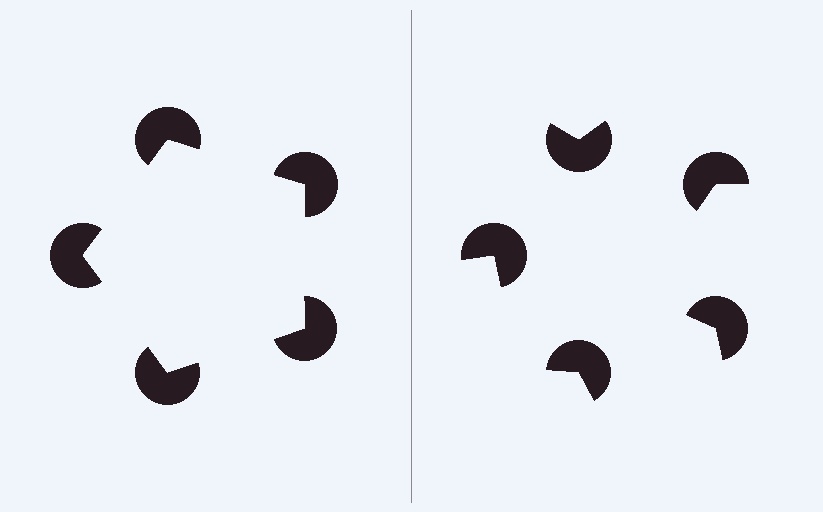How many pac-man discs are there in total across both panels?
10 — 5 on each side.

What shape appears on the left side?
An illusory pentagon.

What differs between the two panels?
The pac-man discs are positioned identically on both sides; only the wedge orientations differ. On the left they align to a pentagon; on the right they are misaligned.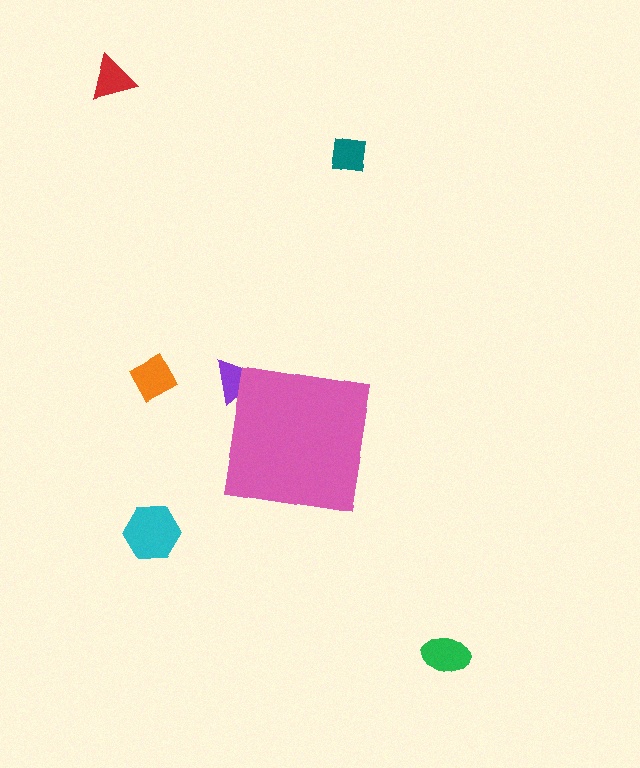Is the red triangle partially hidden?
No, the red triangle is fully visible.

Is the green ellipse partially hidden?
No, the green ellipse is fully visible.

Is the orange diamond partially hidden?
No, the orange diamond is fully visible.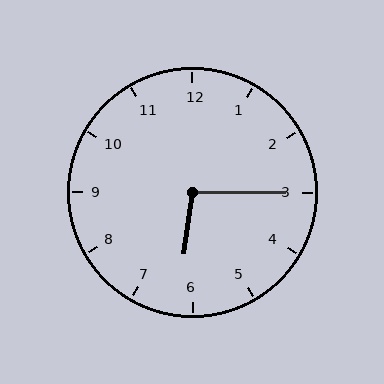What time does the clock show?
6:15.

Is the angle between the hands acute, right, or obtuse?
It is obtuse.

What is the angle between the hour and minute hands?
Approximately 98 degrees.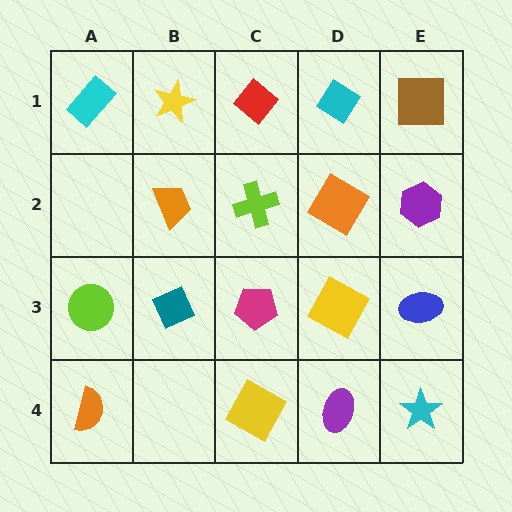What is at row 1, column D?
A cyan diamond.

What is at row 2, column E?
A purple hexagon.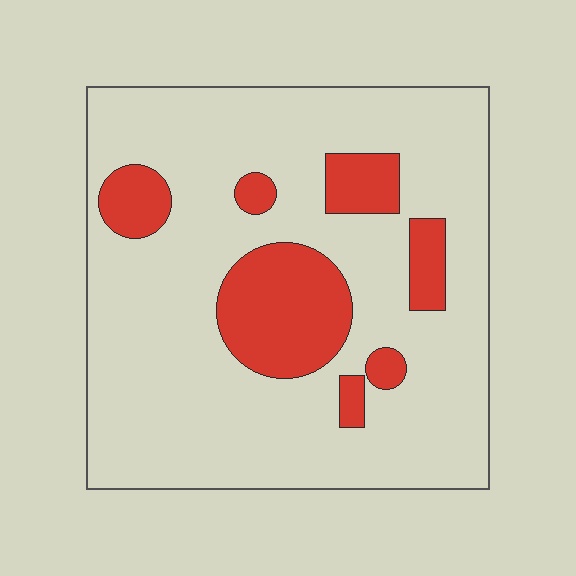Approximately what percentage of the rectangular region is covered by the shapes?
Approximately 20%.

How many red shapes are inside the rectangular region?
7.